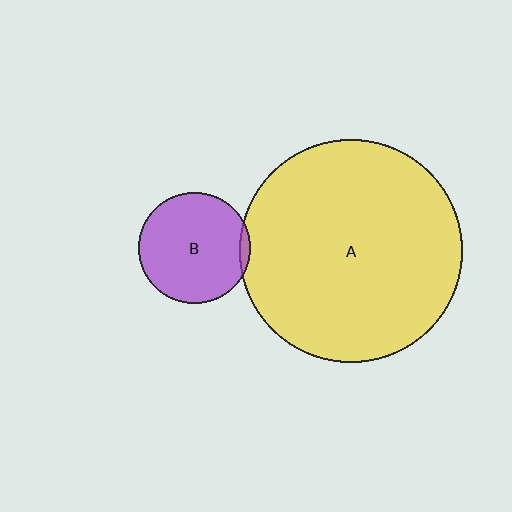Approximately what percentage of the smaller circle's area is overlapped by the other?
Approximately 5%.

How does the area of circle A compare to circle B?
Approximately 4.0 times.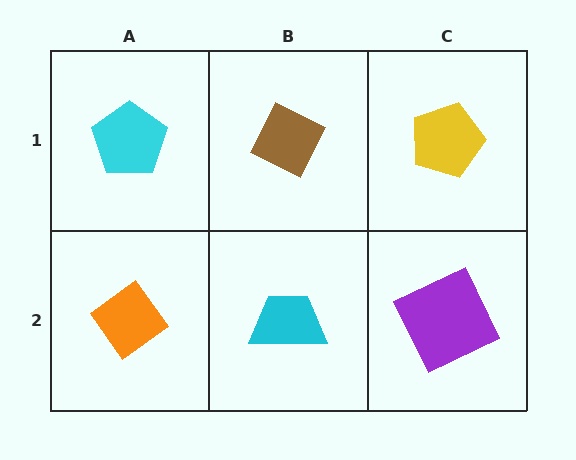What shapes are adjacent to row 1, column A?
An orange diamond (row 2, column A), a brown diamond (row 1, column B).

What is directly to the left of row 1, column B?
A cyan pentagon.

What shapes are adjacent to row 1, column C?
A purple square (row 2, column C), a brown diamond (row 1, column B).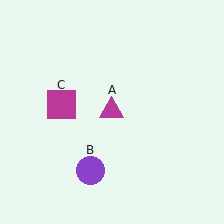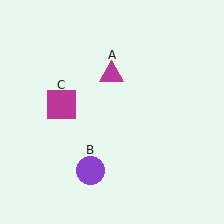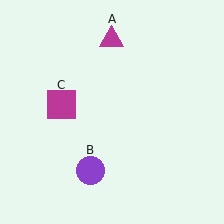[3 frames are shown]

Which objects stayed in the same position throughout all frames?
Purple circle (object B) and magenta square (object C) remained stationary.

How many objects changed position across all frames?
1 object changed position: magenta triangle (object A).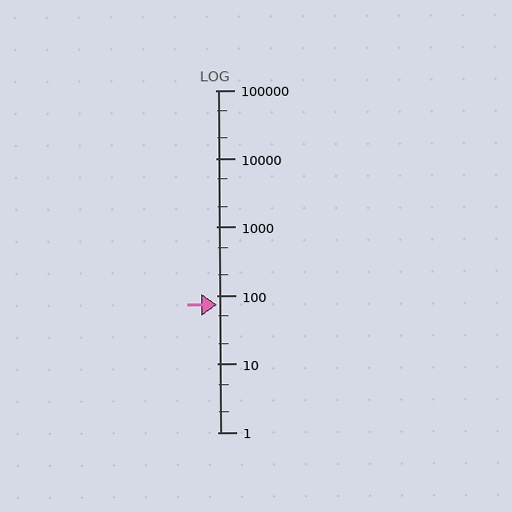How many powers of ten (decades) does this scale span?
The scale spans 5 decades, from 1 to 100000.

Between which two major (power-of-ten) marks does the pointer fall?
The pointer is between 10 and 100.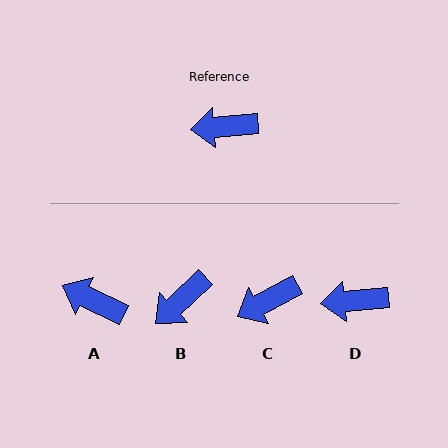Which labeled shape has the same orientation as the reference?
D.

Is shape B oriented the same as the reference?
No, it is off by about 39 degrees.